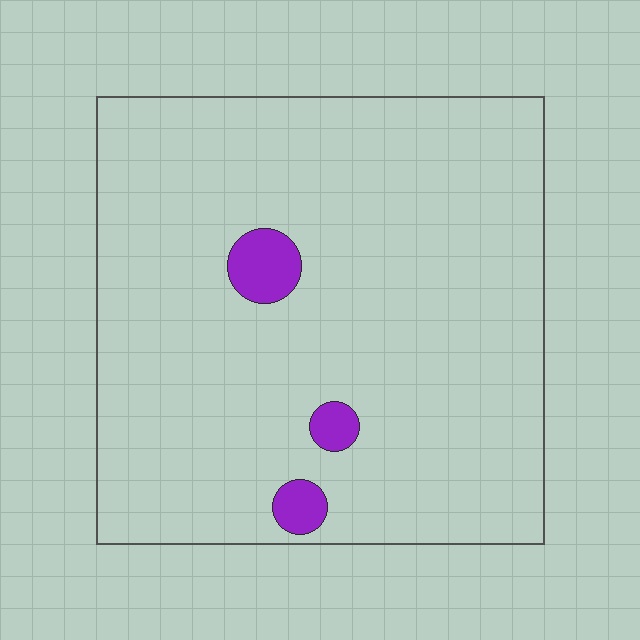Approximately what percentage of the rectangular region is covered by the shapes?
Approximately 5%.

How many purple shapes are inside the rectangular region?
3.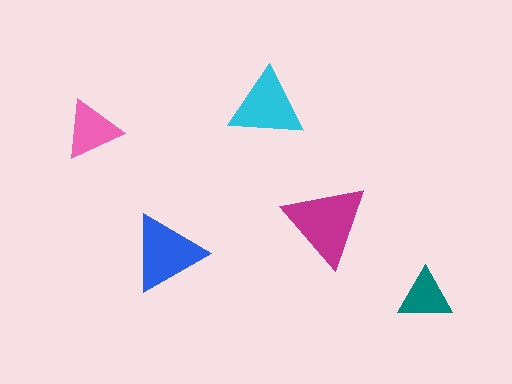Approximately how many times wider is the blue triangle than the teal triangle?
About 1.5 times wider.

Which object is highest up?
The cyan triangle is topmost.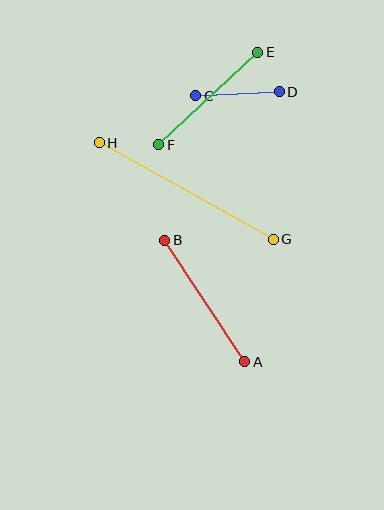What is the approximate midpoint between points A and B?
The midpoint is at approximately (205, 301) pixels.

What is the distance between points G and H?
The distance is approximately 199 pixels.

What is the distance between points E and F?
The distance is approximately 136 pixels.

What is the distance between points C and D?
The distance is approximately 84 pixels.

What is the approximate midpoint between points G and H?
The midpoint is at approximately (186, 191) pixels.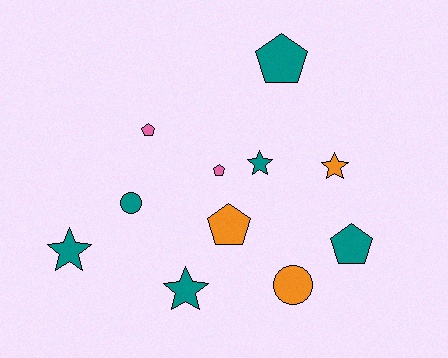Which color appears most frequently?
Teal, with 6 objects.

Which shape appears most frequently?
Pentagon, with 5 objects.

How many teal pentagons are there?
There are 2 teal pentagons.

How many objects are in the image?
There are 11 objects.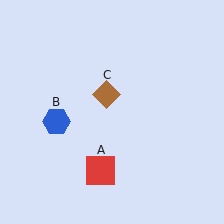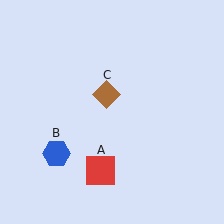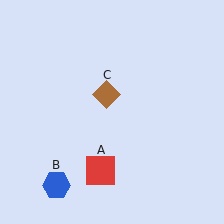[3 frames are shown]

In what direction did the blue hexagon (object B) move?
The blue hexagon (object B) moved down.